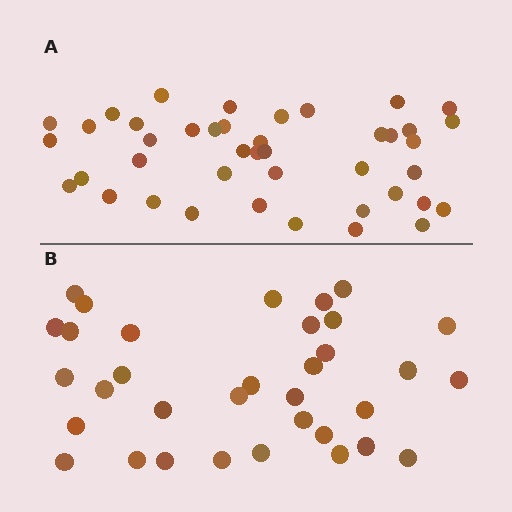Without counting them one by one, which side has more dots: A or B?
Region A (the top region) has more dots.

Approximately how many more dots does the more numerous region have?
Region A has roughly 8 or so more dots than region B.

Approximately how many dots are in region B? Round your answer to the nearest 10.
About 30 dots. (The exact count is 34, which rounds to 30.)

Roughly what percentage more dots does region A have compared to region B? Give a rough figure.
About 25% more.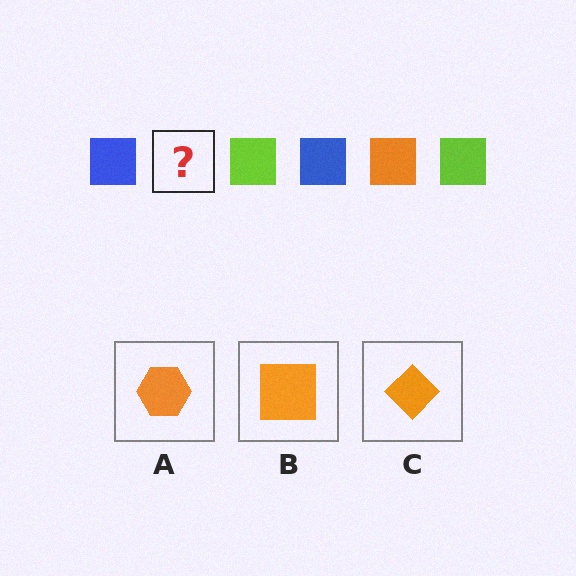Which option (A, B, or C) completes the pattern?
B.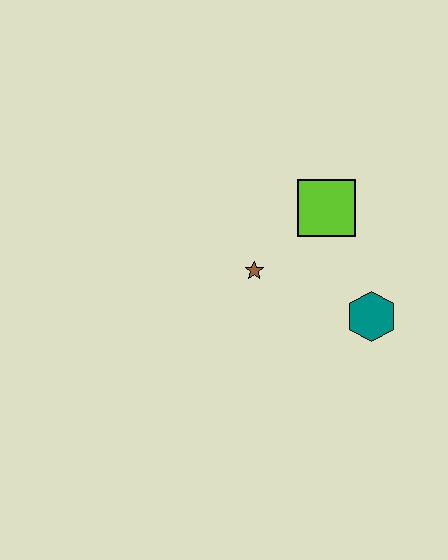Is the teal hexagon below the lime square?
Yes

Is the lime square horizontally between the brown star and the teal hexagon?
Yes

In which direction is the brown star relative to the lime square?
The brown star is to the left of the lime square.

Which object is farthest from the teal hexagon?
The brown star is farthest from the teal hexagon.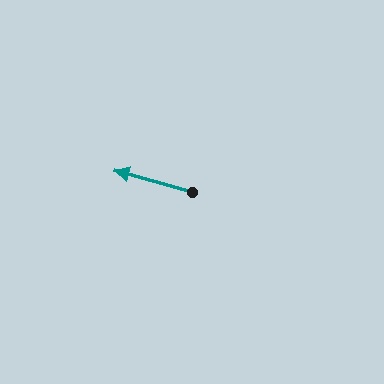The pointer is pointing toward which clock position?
Roughly 10 o'clock.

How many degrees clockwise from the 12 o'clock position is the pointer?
Approximately 286 degrees.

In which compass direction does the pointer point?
West.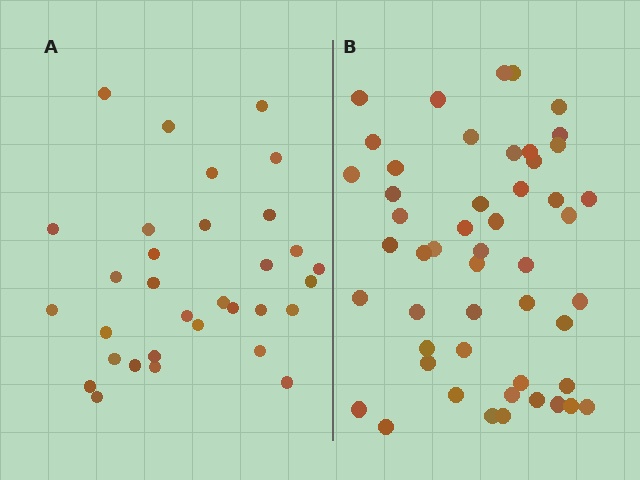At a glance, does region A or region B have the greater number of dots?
Region B (the right region) has more dots.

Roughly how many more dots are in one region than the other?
Region B has approximately 20 more dots than region A.